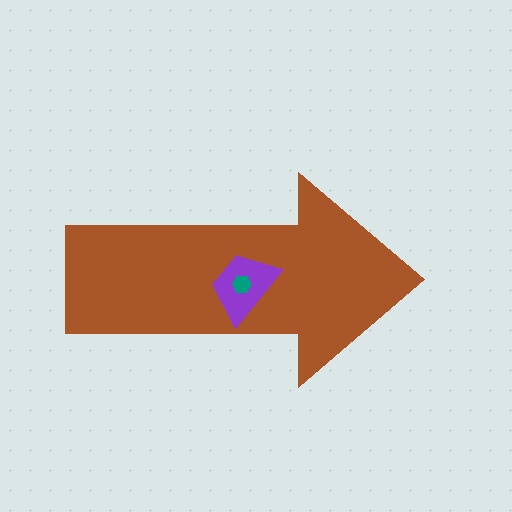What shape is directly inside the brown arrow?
The purple trapezoid.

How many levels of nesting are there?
3.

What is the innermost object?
The teal hexagon.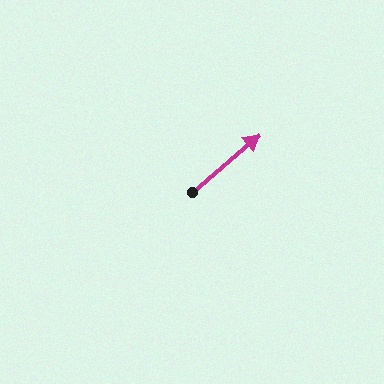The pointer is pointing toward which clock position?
Roughly 2 o'clock.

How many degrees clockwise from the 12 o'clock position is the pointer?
Approximately 50 degrees.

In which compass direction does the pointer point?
Northeast.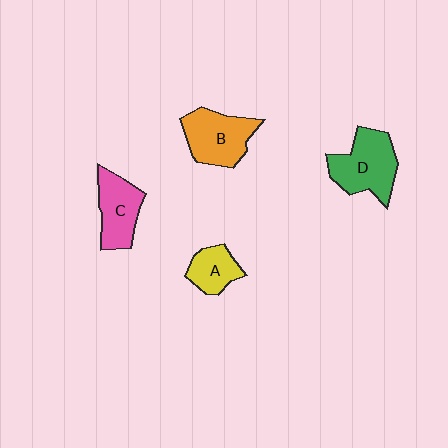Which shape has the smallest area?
Shape A (yellow).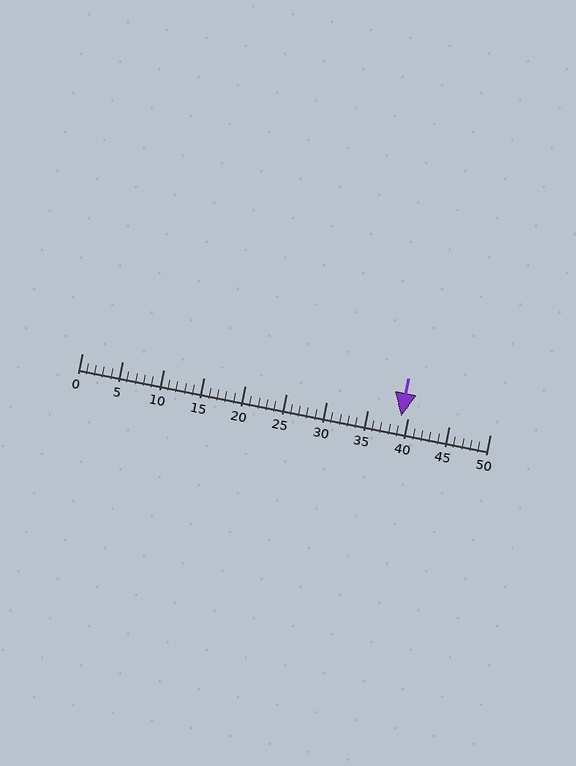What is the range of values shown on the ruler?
The ruler shows values from 0 to 50.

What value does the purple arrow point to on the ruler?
The purple arrow points to approximately 39.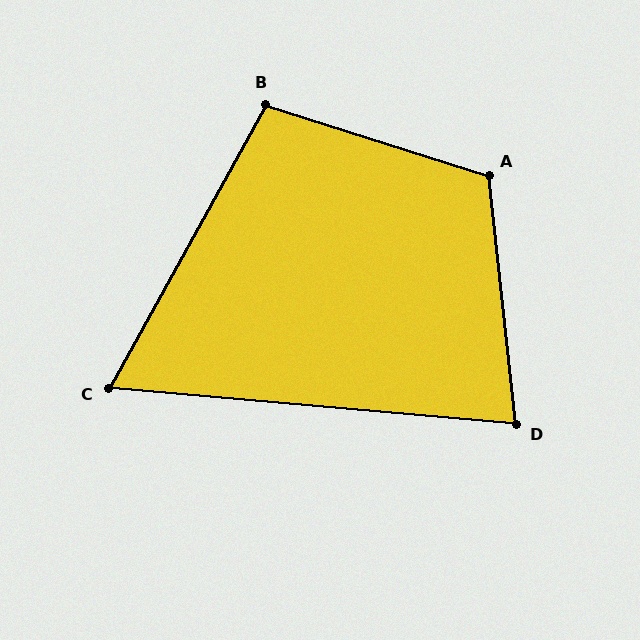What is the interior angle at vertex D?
Approximately 79 degrees (acute).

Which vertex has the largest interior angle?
A, at approximately 114 degrees.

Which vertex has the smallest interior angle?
C, at approximately 66 degrees.